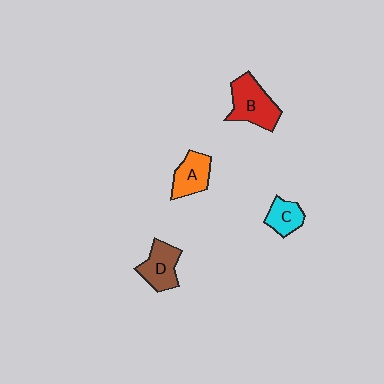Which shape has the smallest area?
Shape C (cyan).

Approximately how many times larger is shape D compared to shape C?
Approximately 1.4 times.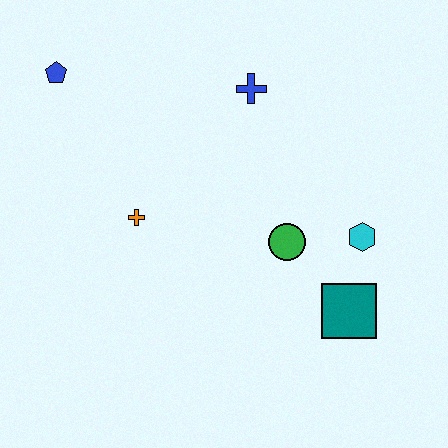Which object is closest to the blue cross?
The green circle is closest to the blue cross.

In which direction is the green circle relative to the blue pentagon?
The green circle is to the right of the blue pentagon.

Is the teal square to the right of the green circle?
Yes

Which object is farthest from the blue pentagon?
The teal square is farthest from the blue pentagon.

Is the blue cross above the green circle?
Yes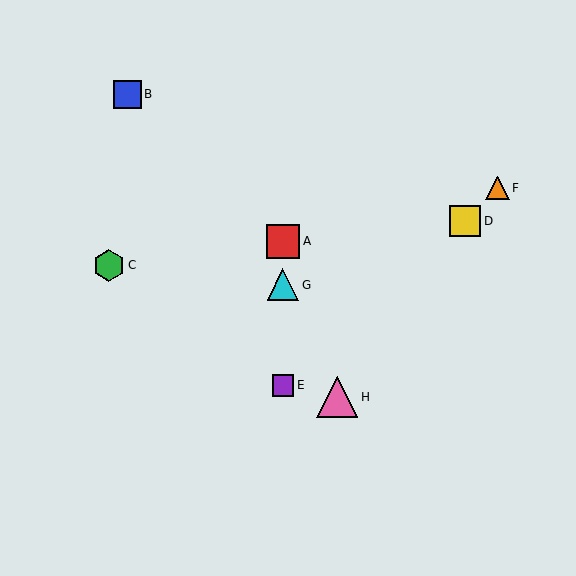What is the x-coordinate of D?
Object D is at x≈465.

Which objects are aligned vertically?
Objects A, E, G are aligned vertically.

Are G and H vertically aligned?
No, G is at x≈283 and H is at x≈337.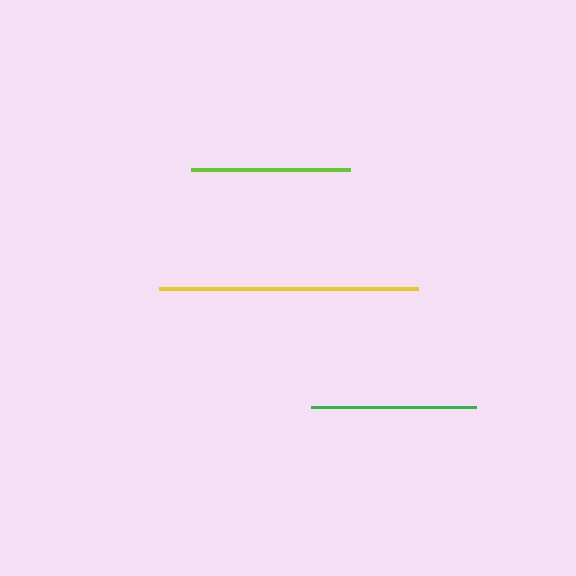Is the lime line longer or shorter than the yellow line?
The yellow line is longer than the lime line.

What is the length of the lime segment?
The lime segment is approximately 159 pixels long.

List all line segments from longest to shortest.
From longest to shortest: yellow, green, lime.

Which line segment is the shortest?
The lime line is the shortest at approximately 159 pixels.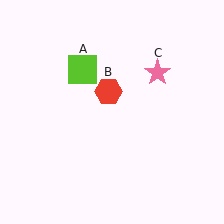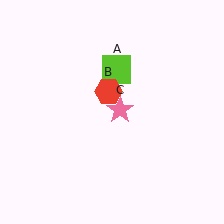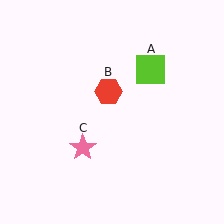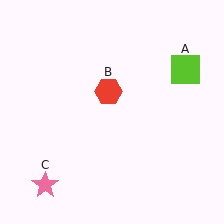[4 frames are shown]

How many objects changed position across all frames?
2 objects changed position: lime square (object A), pink star (object C).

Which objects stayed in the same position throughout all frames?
Red hexagon (object B) remained stationary.